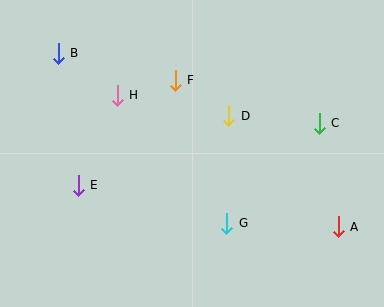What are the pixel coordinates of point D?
Point D is at (229, 116).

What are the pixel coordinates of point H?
Point H is at (117, 95).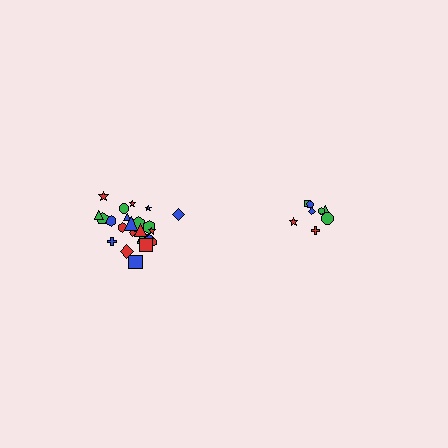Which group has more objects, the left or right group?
The left group.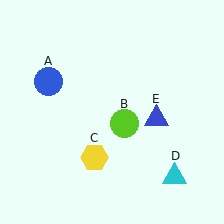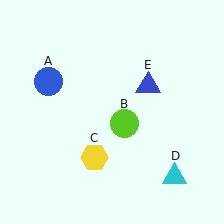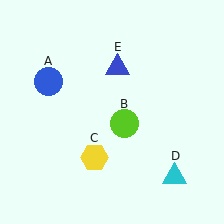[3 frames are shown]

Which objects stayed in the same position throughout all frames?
Blue circle (object A) and lime circle (object B) and yellow hexagon (object C) and cyan triangle (object D) remained stationary.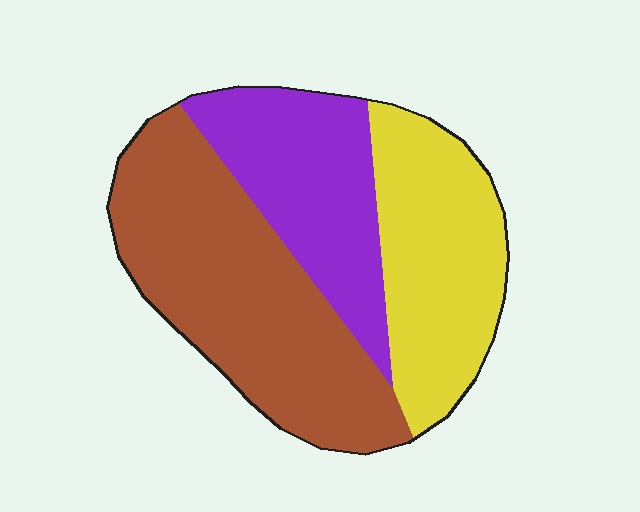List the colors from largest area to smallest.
From largest to smallest: brown, yellow, purple.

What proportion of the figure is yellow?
Yellow takes up about one third (1/3) of the figure.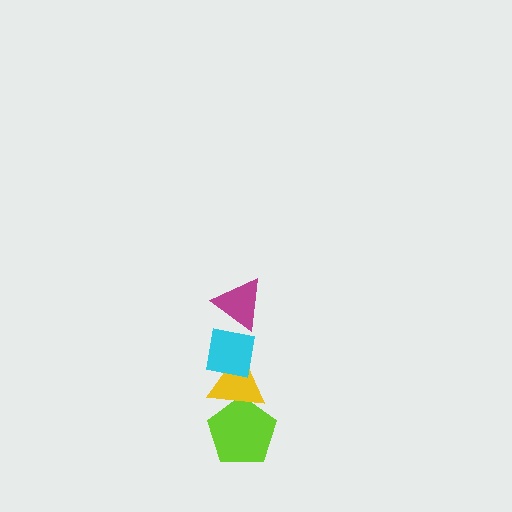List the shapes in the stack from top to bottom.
From top to bottom: the magenta triangle, the cyan square, the yellow triangle, the lime pentagon.